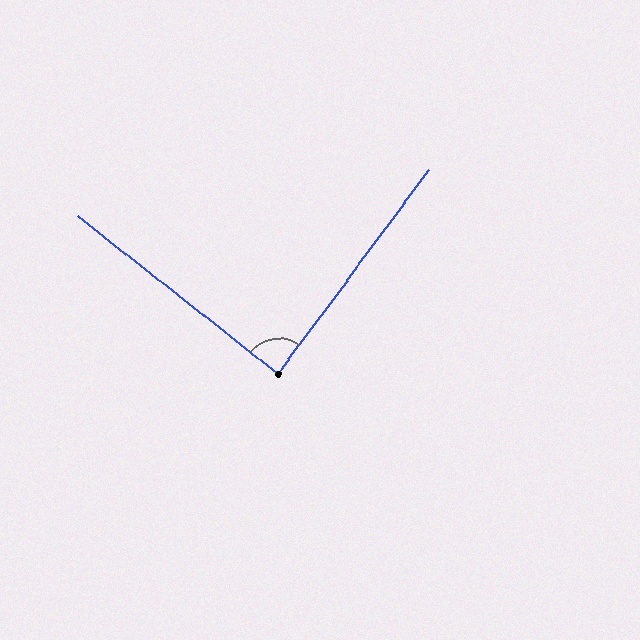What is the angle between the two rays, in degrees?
Approximately 88 degrees.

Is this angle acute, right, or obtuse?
It is approximately a right angle.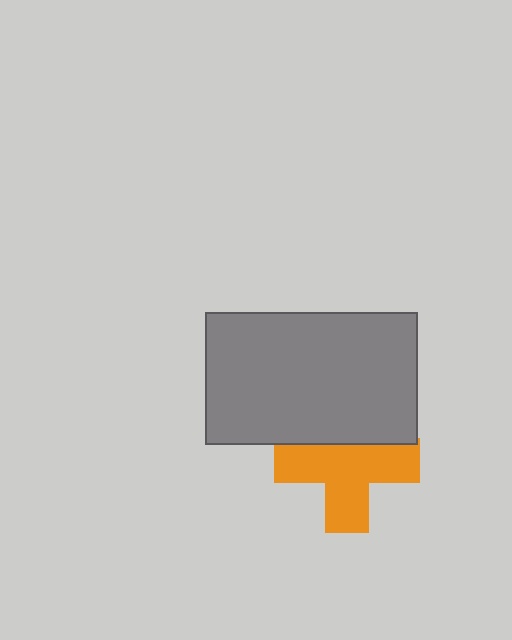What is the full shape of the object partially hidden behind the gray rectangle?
The partially hidden object is an orange cross.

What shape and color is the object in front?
The object in front is a gray rectangle.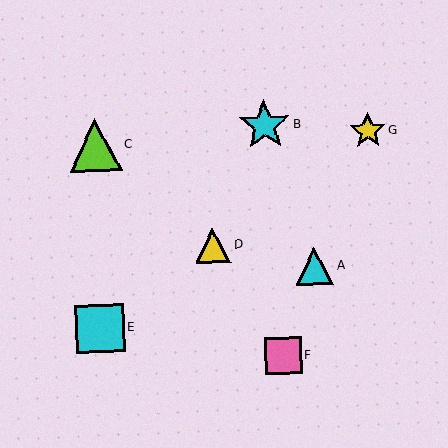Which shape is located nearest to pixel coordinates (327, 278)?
The cyan triangle (labeled A) at (315, 266) is nearest to that location.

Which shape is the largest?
The lime triangle (labeled C) is the largest.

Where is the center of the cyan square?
The center of the cyan square is at (100, 328).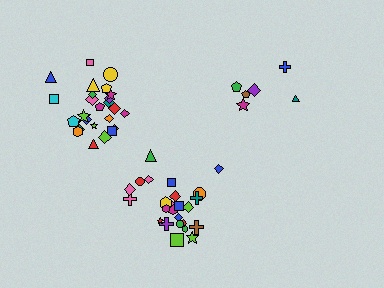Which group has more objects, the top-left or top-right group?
The top-left group.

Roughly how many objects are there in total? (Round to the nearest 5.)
Roughly 55 objects in total.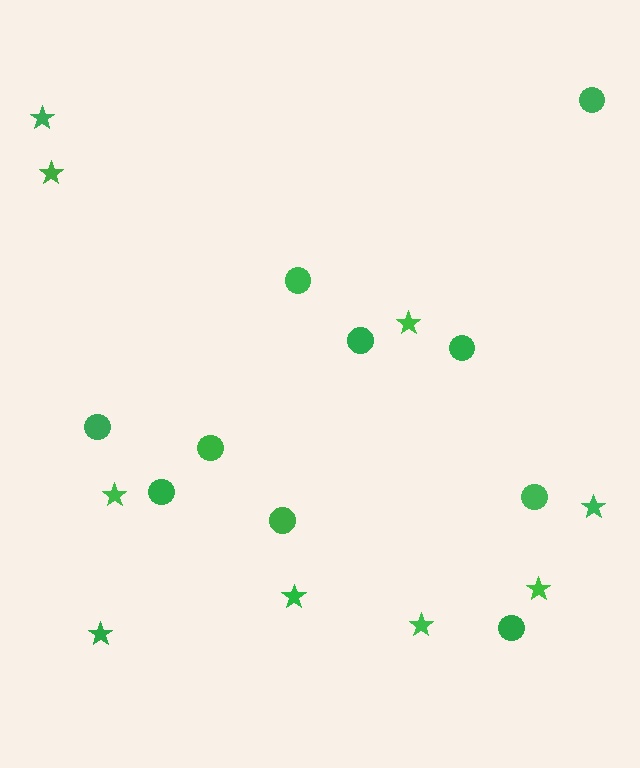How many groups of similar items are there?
There are 2 groups: one group of circles (10) and one group of stars (9).